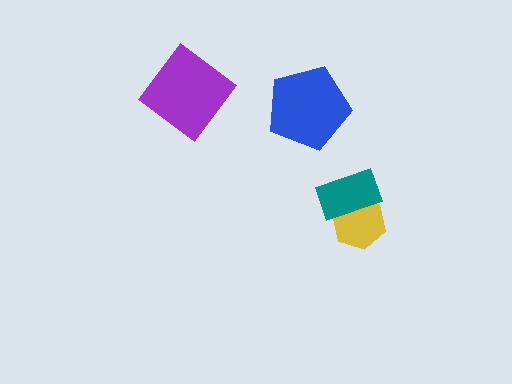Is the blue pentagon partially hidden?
No, no other shape covers it.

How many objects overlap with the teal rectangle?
1 object overlaps with the teal rectangle.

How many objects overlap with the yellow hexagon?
1 object overlaps with the yellow hexagon.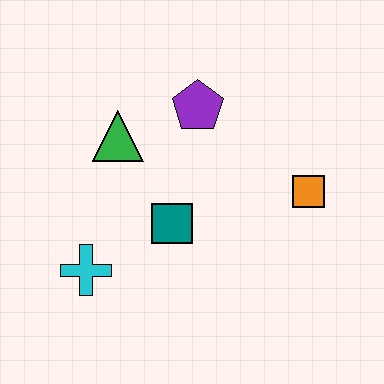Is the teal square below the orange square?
Yes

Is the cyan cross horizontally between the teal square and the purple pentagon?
No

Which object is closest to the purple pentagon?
The green triangle is closest to the purple pentagon.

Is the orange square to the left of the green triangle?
No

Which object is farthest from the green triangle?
The orange square is farthest from the green triangle.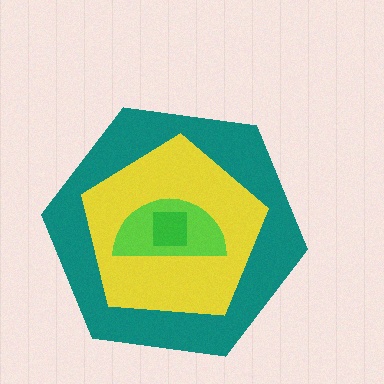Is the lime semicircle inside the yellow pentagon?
Yes.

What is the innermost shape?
The green square.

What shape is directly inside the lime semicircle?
The green square.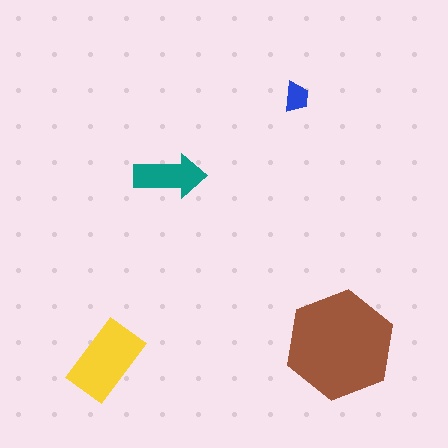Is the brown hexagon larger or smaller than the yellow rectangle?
Larger.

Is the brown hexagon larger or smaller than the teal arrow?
Larger.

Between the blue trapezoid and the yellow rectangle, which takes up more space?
The yellow rectangle.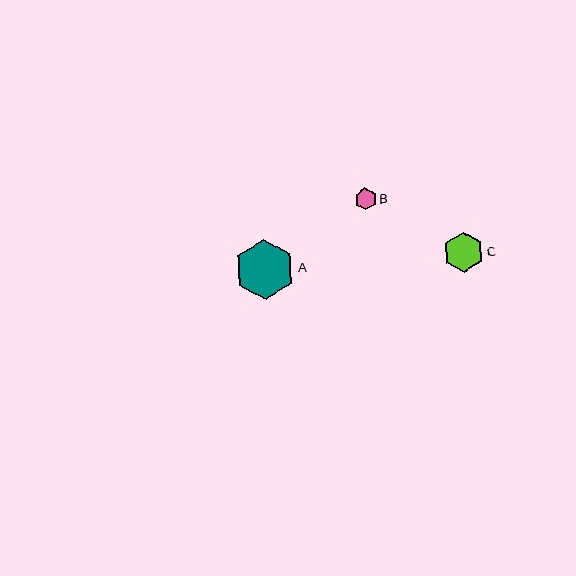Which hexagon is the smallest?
Hexagon B is the smallest with a size of approximately 22 pixels.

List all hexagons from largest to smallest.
From largest to smallest: A, C, B.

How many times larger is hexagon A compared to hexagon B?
Hexagon A is approximately 2.8 times the size of hexagon B.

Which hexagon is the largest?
Hexagon A is the largest with a size of approximately 60 pixels.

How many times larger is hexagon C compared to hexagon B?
Hexagon C is approximately 1.8 times the size of hexagon B.